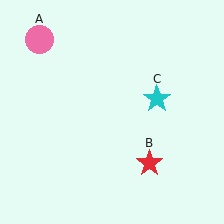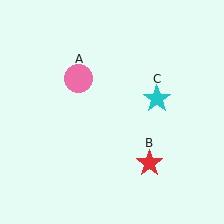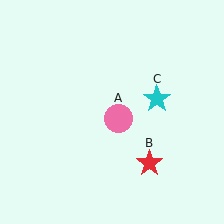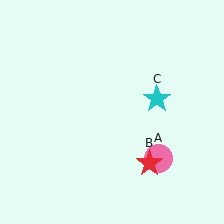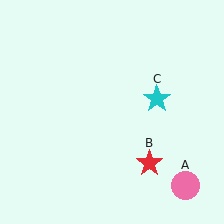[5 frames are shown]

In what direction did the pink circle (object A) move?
The pink circle (object A) moved down and to the right.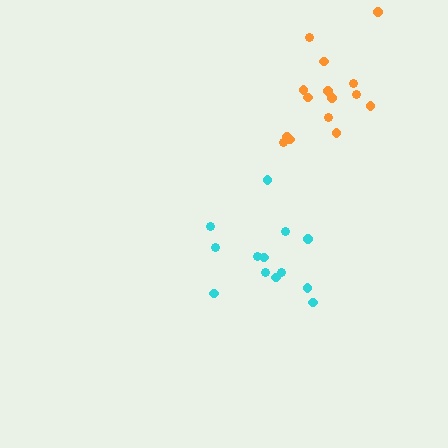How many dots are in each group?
Group 1: 15 dots, Group 2: 13 dots (28 total).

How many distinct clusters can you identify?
There are 2 distinct clusters.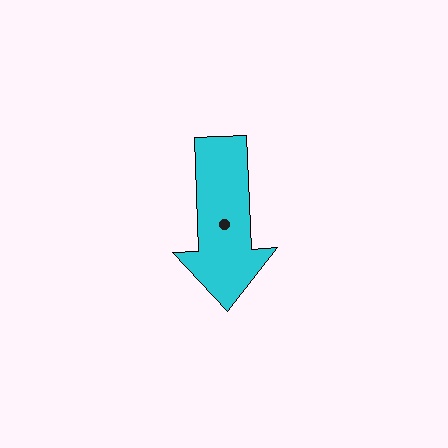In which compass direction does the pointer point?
South.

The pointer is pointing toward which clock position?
Roughly 6 o'clock.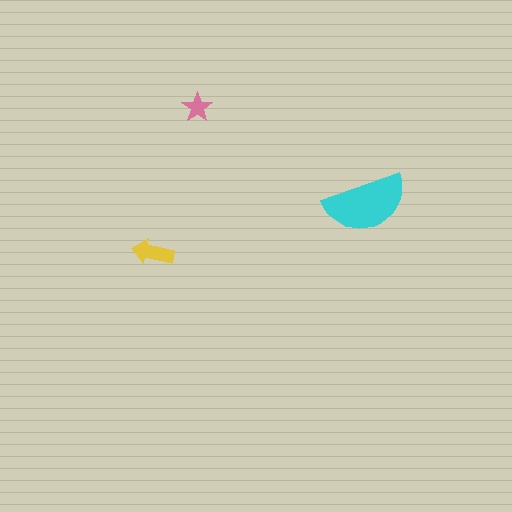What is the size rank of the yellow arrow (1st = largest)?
2nd.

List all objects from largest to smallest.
The cyan semicircle, the yellow arrow, the pink star.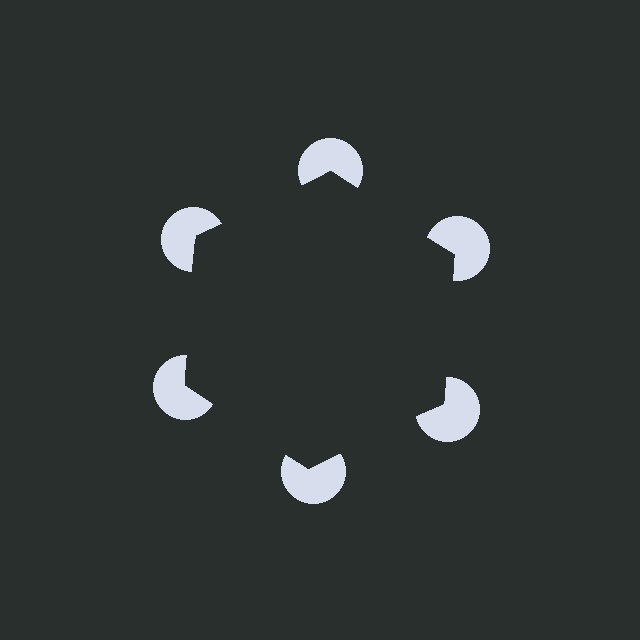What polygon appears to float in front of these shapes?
An illusory hexagon — its edges are inferred from the aligned wedge cuts in the pac-man discs, not physically drawn.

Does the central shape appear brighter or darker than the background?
It typically appears slightly darker than the background, even though no actual brightness change is drawn.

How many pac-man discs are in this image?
There are 6 — one at each vertex of the illusory hexagon.